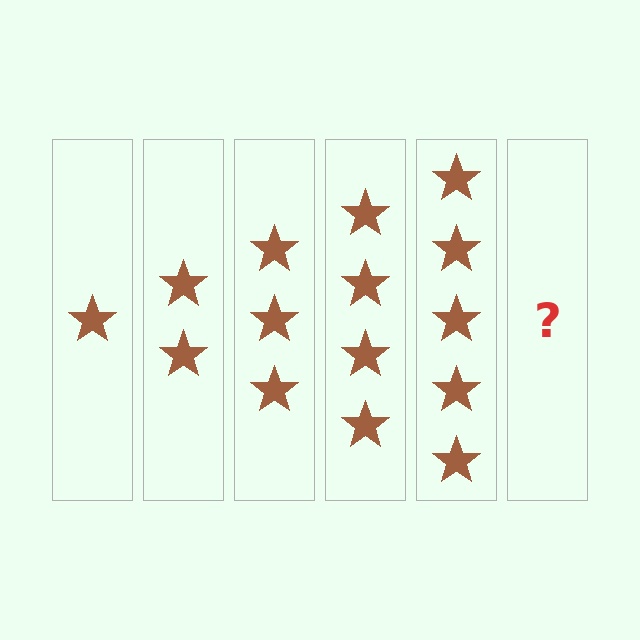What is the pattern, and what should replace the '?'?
The pattern is that each step adds one more star. The '?' should be 6 stars.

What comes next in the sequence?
The next element should be 6 stars.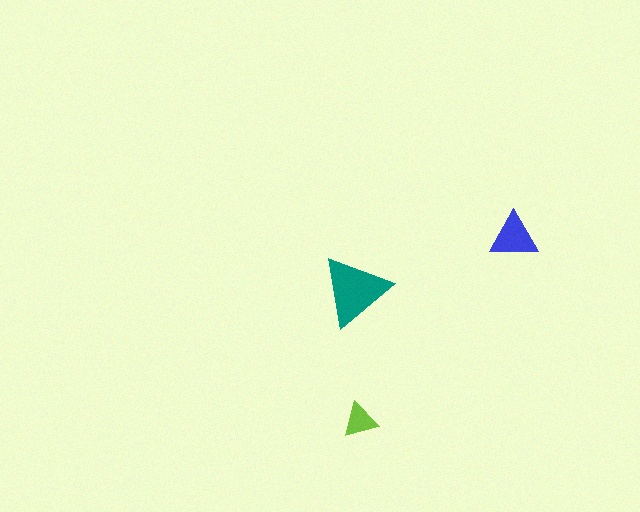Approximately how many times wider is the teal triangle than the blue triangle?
About 1.5 times wider.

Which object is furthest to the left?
The teal triangle is leftmost.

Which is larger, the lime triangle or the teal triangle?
The teal one.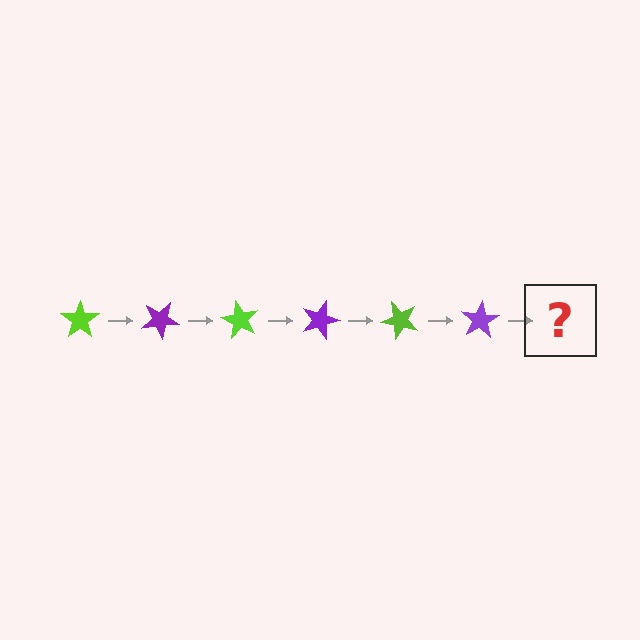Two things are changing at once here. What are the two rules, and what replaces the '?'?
The two rules are that it rotates 30 degrees each step and the color cycles through lime and purple. The '?' should be a lime star, rotated 180 degrees from the start.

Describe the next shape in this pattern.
It should be a lime star, rotated 180 degrees from the start.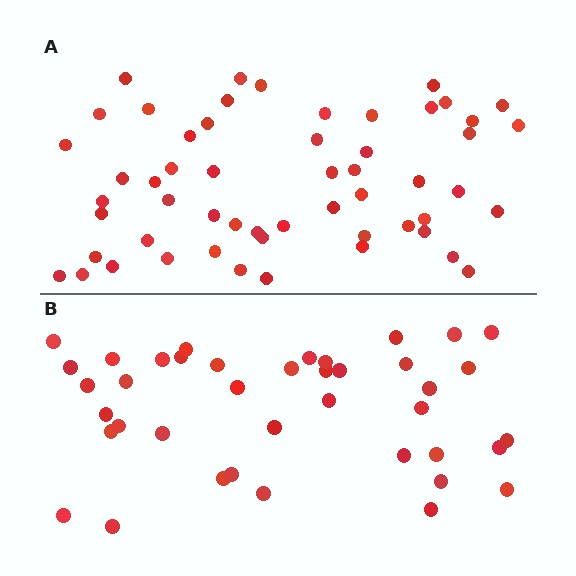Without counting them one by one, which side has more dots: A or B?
Region A (the top region) has more dots.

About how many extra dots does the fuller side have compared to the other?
Region A has approximately 15 more dots than region B.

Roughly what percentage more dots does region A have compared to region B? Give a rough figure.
About 40% more.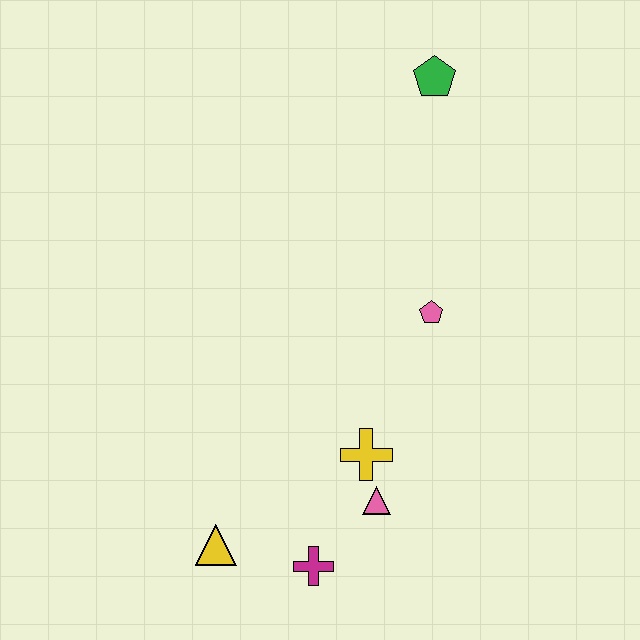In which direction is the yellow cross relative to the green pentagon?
The yellow cross is below the green pentagon.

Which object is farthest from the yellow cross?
The green pentagon is farthest from the yellow cross.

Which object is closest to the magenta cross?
The pink triangle is closest to the magenta cross.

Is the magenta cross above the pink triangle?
No